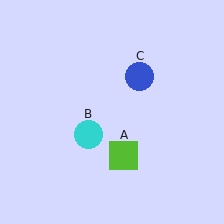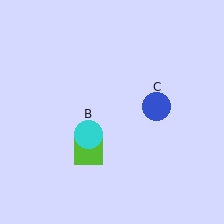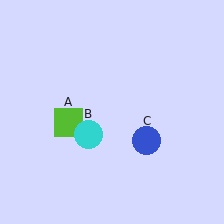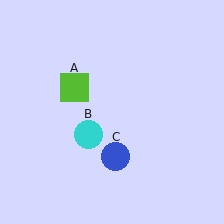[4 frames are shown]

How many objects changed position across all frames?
2 objects changed position: lime square (object A), blue circle (object C).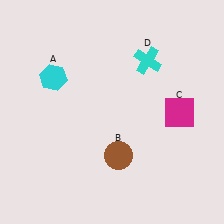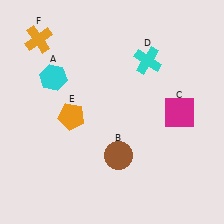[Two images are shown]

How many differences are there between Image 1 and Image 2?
There are 2 differences between the two images.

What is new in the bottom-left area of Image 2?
An orange pentagon (E) was added in the bottom-left area of Image 2.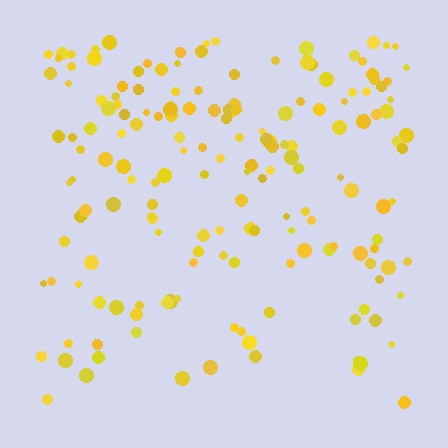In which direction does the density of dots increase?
From bottom to top, with the top side densest.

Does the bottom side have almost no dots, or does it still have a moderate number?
Still a moderate number, just noticeably fewer than the top.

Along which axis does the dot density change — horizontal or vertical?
Vertical.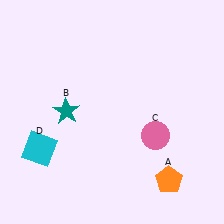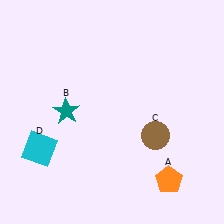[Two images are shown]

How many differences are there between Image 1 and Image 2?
There is 1 difference between the two images.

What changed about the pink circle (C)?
In Image 1, C is pink. In Image 2, it changed to brown.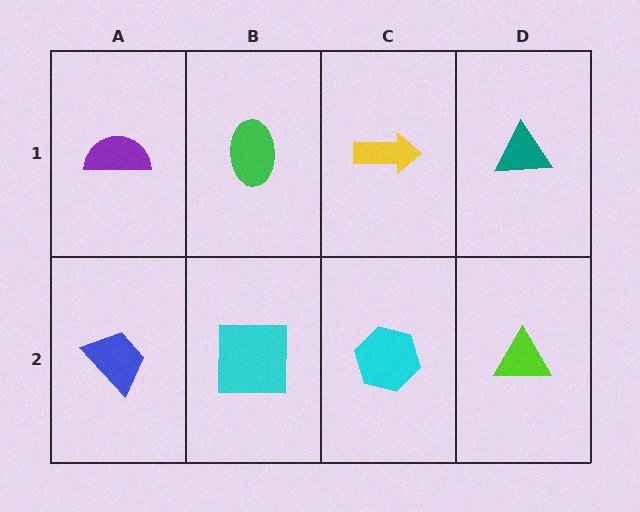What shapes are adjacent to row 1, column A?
A blue trapezoid (row 2, column A), a green ellipse (row 1, column B).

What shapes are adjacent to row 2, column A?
A purple semicircle (row 1, column A), a cyan square (row 2, column B).